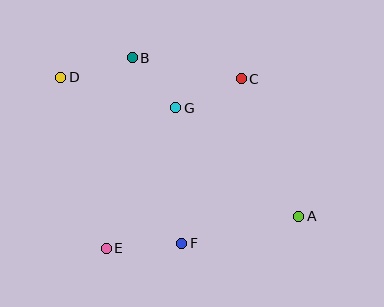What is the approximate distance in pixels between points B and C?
The distance between B and C is approximately 111 pixels.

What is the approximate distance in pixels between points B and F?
The distance between B and F is approximately 192 pixels.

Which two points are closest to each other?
Points B and G are closest to each other.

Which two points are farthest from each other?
Points A and D are farthest from each other.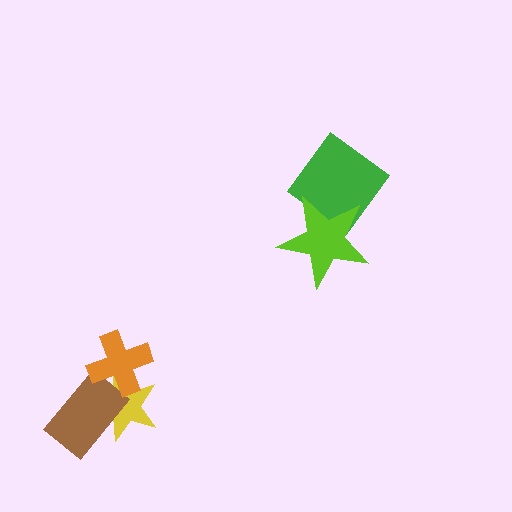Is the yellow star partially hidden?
Yes, it is partially covered by another shape.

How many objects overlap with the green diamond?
1 object overlaps with the green diamond.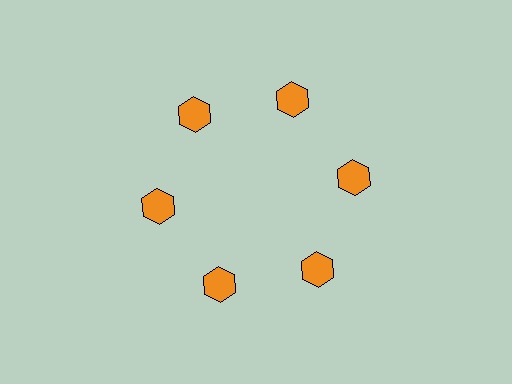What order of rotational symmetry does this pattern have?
This pattern has 6-fold rotational symmetry.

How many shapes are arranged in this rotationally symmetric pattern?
There are 6 shapes, arranged in 6 groups of 1.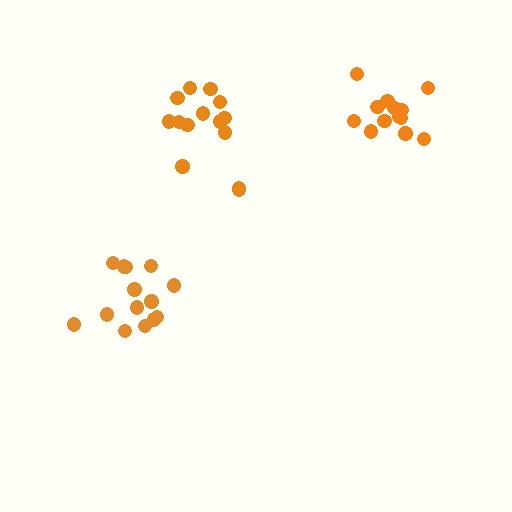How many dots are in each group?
Group 1: 14 dots, Group 2: 14 dots, Group 3: 13 dots (41 total).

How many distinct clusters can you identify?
There are 3 distinct clusters.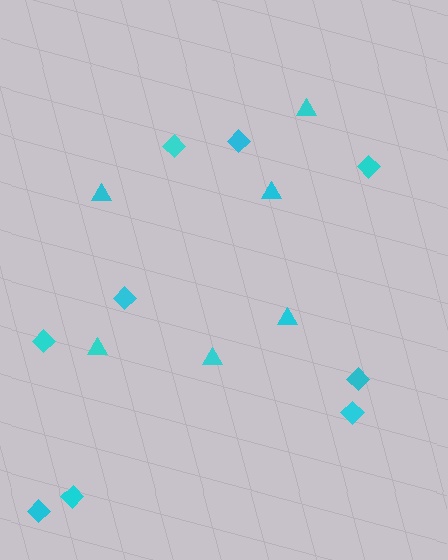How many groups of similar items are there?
There are 2 groups: one group of triangles (6) and one group of diamonds (9).